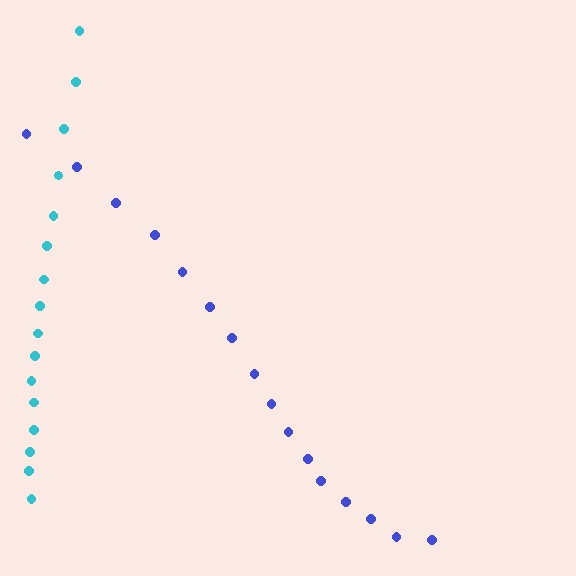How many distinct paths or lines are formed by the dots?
There are 2 distinct paths.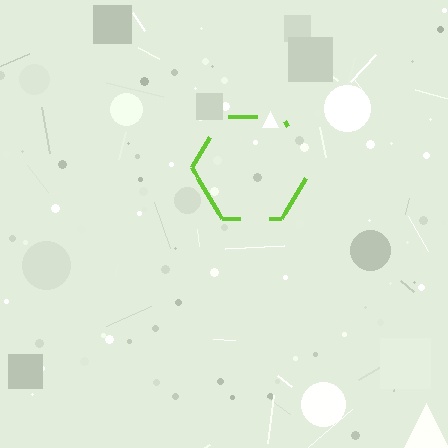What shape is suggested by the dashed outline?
The dashed outline suggests a hexagon.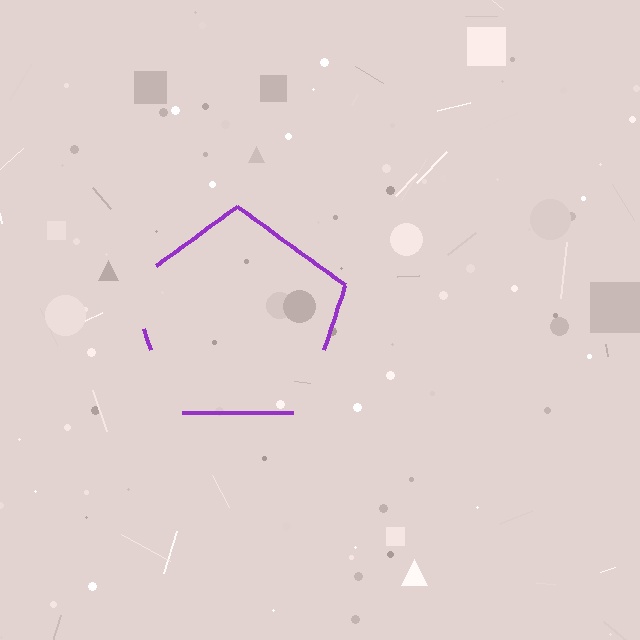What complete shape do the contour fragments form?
The contour fragments form a pentagon.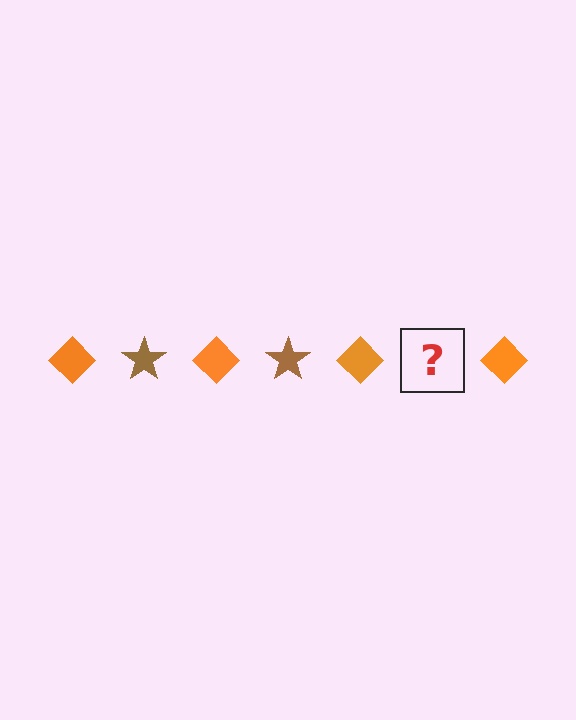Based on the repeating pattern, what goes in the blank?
The blank should be a brown star.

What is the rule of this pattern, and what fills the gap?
The rule is that the pattern alternates between orange diamond and brown star. The gap should be filled with a brown star.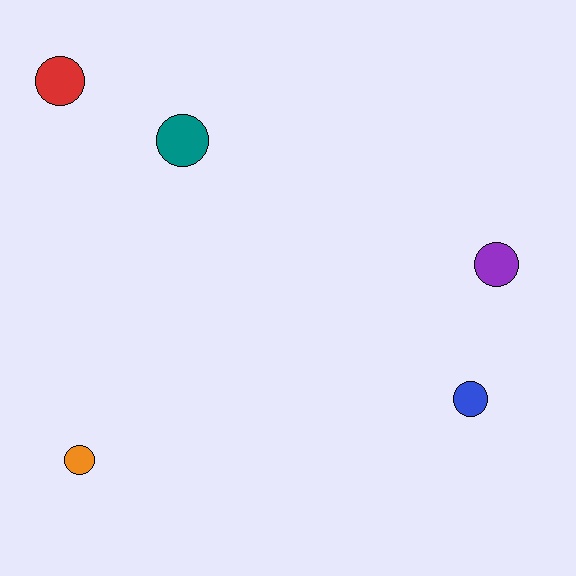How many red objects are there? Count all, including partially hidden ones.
There is 1 red object.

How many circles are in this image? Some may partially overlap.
There are 5 circles.